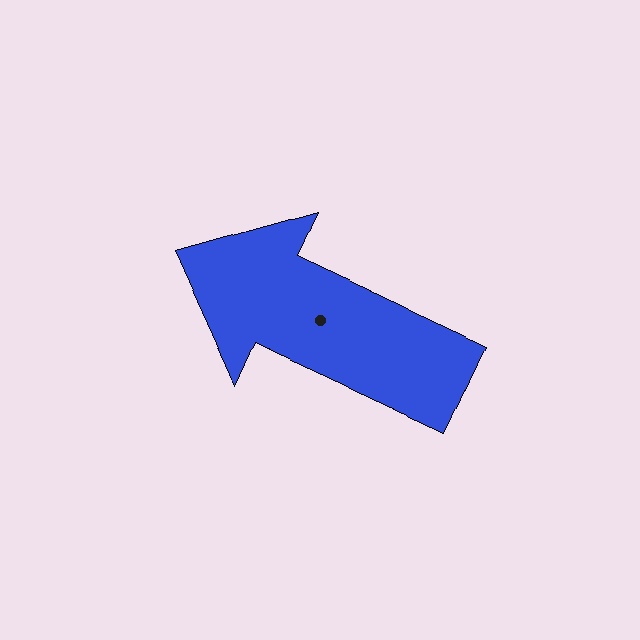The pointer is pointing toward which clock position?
Roughly 10 o'clock.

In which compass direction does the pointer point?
Northwest.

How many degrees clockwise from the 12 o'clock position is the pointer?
Approximately 295 degrees.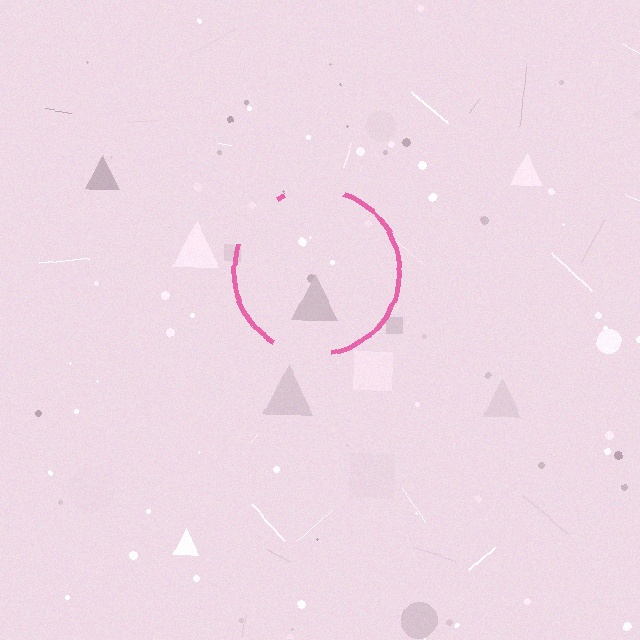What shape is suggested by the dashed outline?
The dashed outline suggests a circle.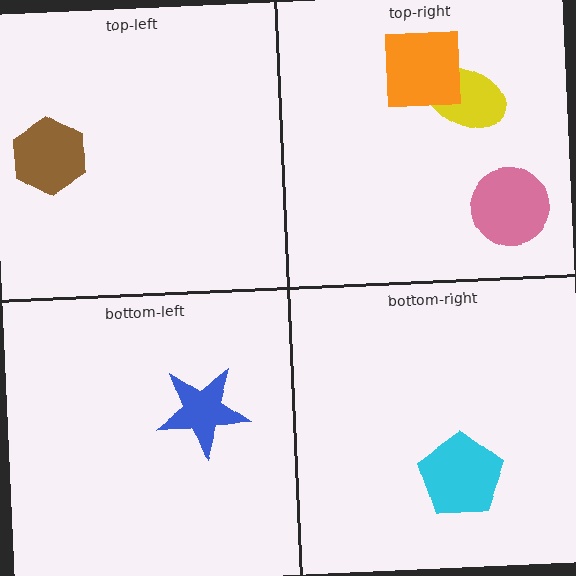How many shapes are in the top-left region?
1.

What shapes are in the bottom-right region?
The cyan pentagon.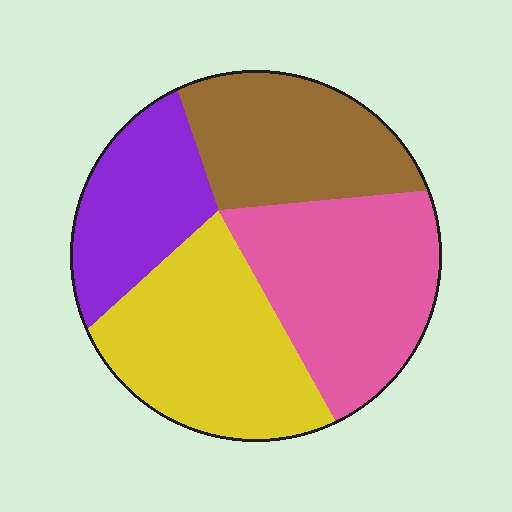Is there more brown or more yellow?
Yellow.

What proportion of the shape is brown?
Brown covers 23% of the shape.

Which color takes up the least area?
Purple, at roughly 20%.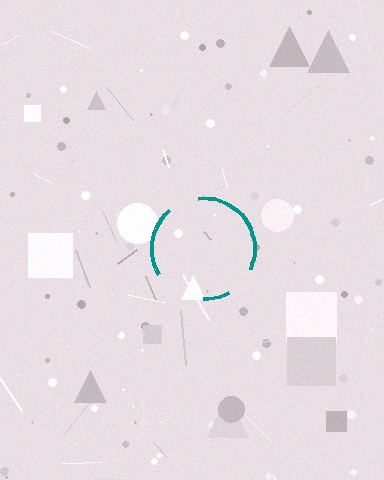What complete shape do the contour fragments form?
The contour fragments form a circle.